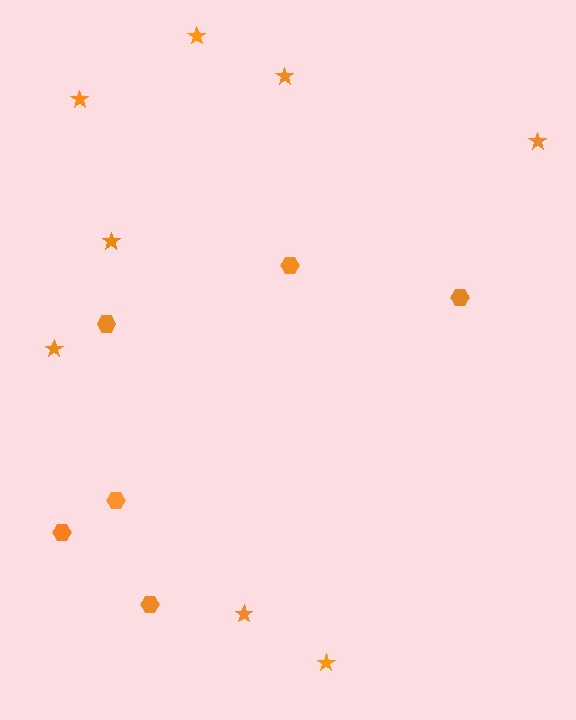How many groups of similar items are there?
There are 2 groups: one group of hexagons (6) and one group of stars (8).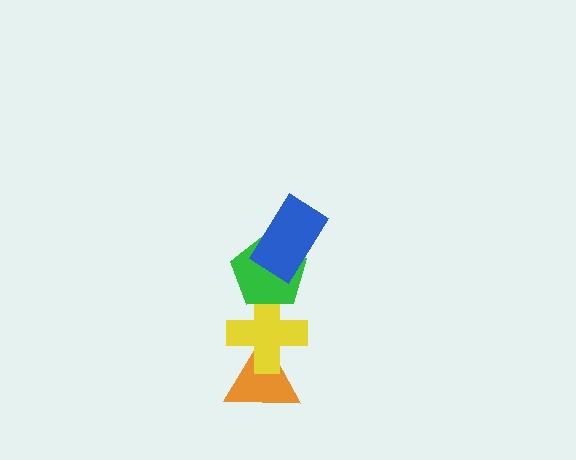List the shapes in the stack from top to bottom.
From top to bottom: the blue rectangle, the green pentagon, the yellow cross, the orange triangle.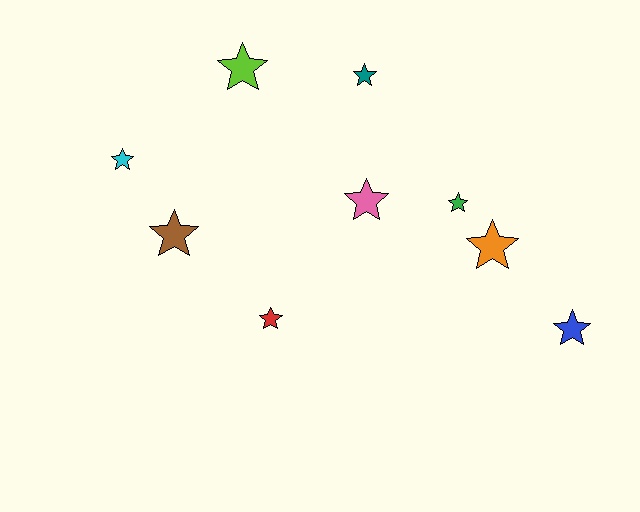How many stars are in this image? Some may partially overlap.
There are 9 stars.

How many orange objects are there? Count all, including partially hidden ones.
There is 1 orange object.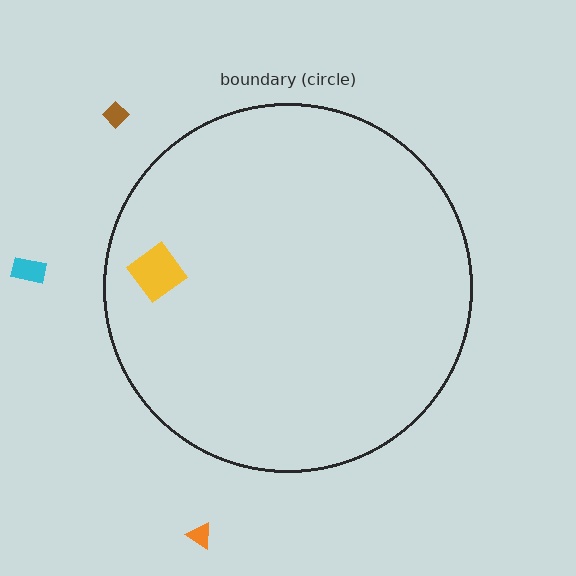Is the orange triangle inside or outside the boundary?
Outside.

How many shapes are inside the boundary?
1 inside, 3 outside.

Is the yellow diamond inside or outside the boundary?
Inside.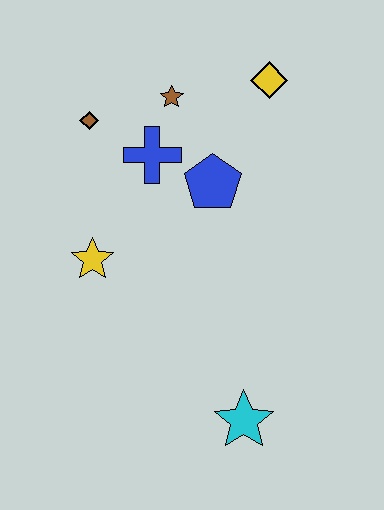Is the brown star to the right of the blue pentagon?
No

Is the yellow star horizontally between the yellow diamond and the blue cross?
No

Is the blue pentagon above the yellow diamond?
No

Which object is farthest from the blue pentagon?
The cyan star is farthest from the blue pentagon.